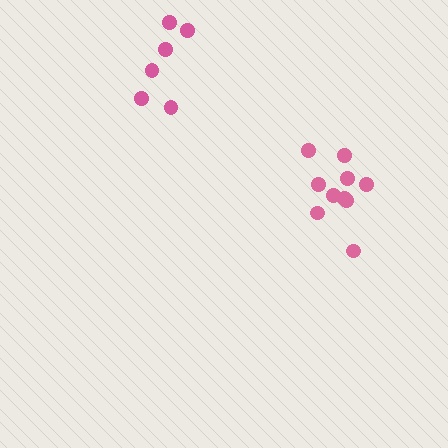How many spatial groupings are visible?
There are 2 spatial groupings.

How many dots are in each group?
Group 1: 10 dots, Group 2: 6 dots (16 total).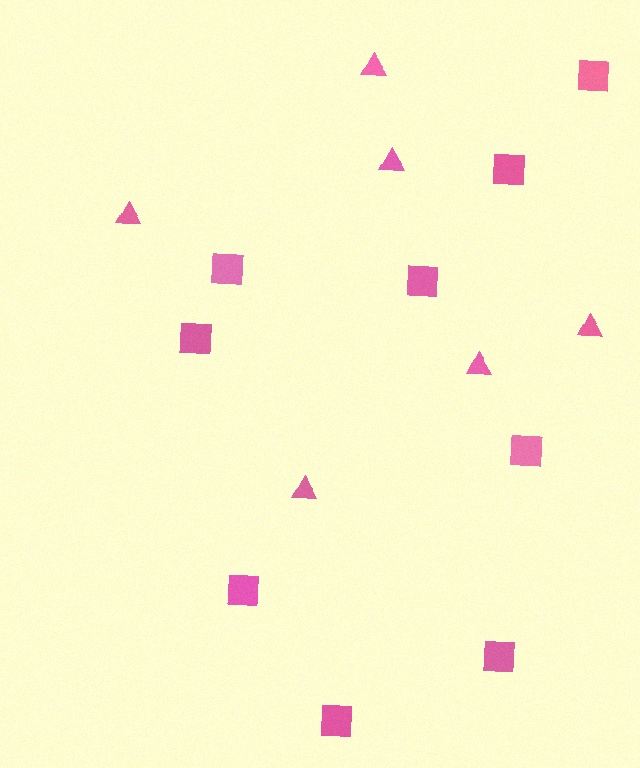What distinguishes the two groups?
There are 2 groups: one group of triangles (6) and one group of squares (9).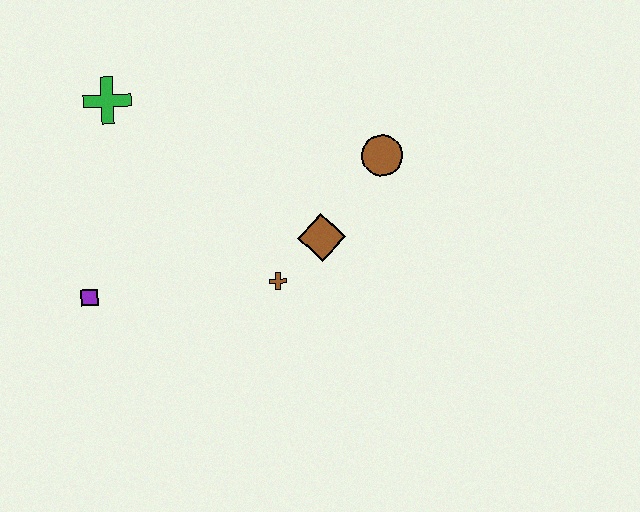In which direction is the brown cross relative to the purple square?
The brown cross is to the right of the purple square.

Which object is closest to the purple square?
The brown cross is closest to the purple square.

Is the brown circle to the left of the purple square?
No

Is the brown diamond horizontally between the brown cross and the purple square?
No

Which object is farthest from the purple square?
The brown circle is farthest from the purple square.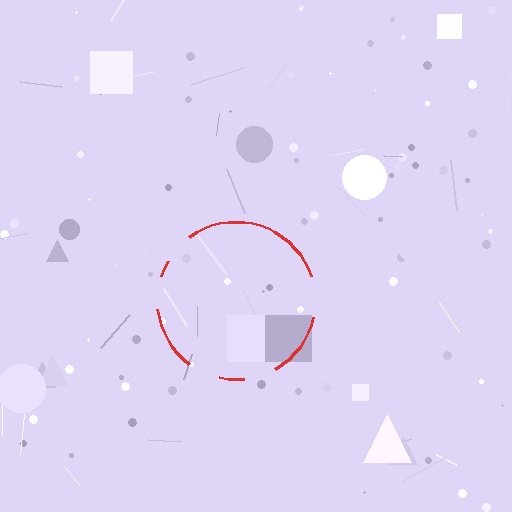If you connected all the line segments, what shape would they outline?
They would outline a circle.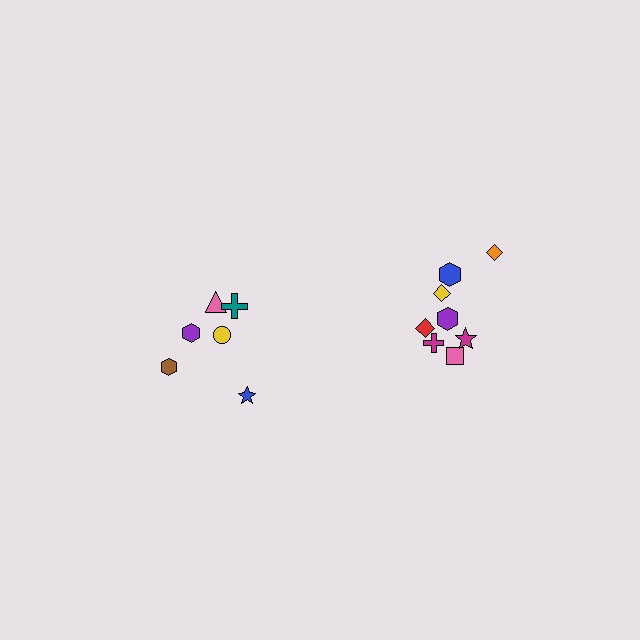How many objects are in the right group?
There are 8 objects.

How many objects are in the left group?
There are 6 objects.